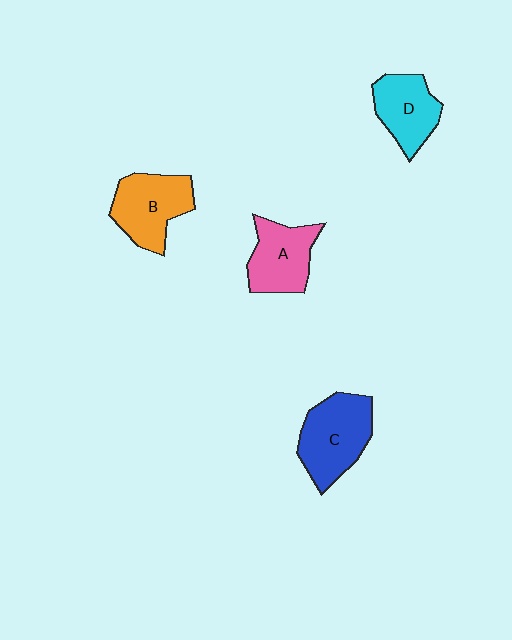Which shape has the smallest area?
Shape D (cyan).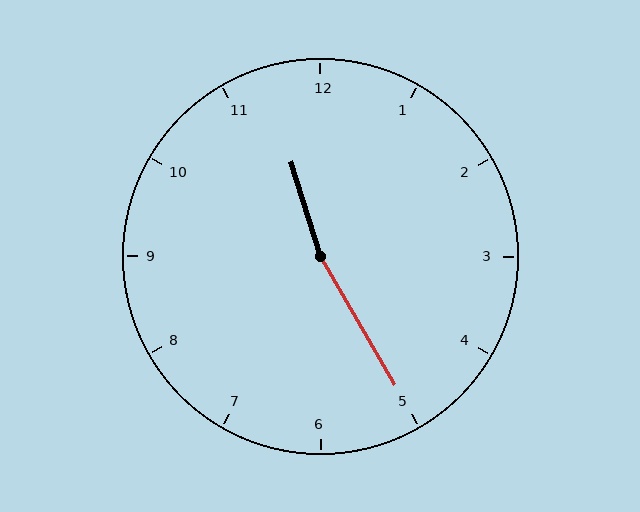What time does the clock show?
11:25.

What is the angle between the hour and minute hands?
Approximately 168 degrees.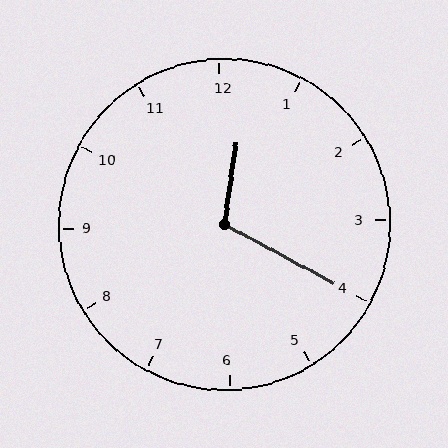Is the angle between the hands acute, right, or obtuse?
It is obtuse.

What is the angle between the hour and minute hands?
Approximately 110 degrees.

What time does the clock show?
12:20.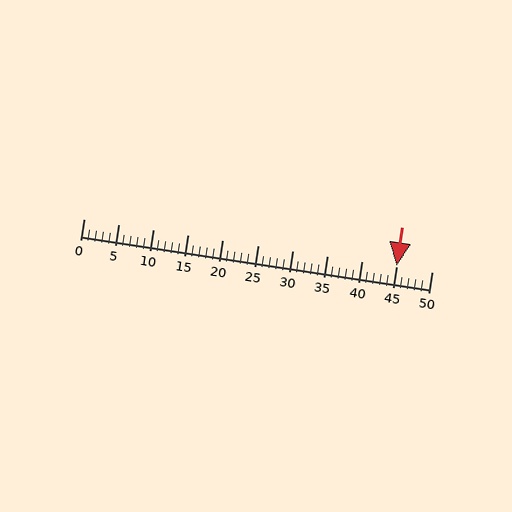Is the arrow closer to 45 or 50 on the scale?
The arrow is closer to 45.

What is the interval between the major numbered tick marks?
The major tick marks are spaced 5 units apart.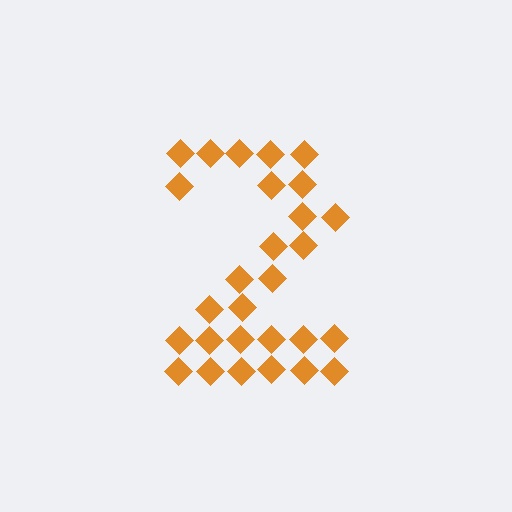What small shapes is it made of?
It is made of small diamonds.